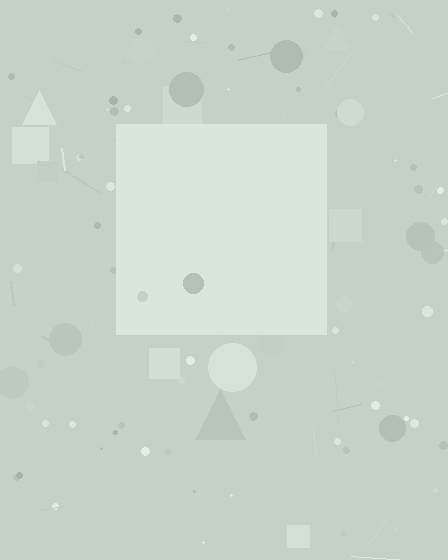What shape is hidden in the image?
A square is hidden in the image.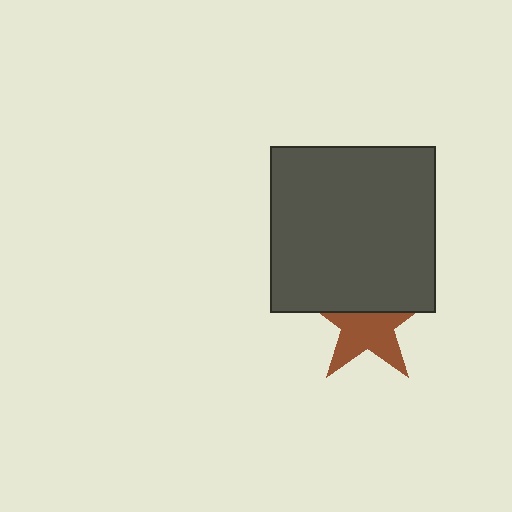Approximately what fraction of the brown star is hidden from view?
Roughly 42% of the brown star is hidden behind the dark gray square.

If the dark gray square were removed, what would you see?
You would see the complete brown star.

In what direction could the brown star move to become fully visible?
The brown star could move down. That would shift it out from behind the dark gray square entirely.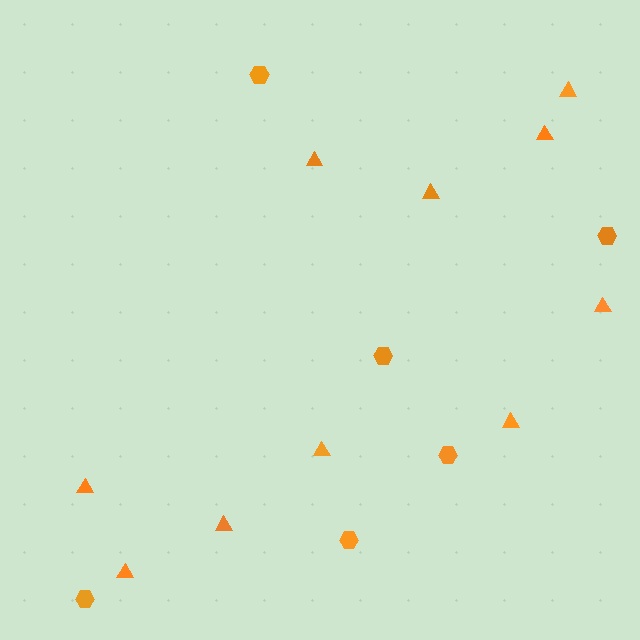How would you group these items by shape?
There are 2 groups: one group of hexagons (6) and one group of triangles (10).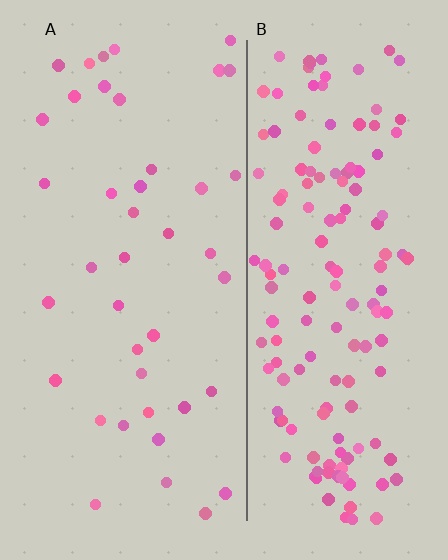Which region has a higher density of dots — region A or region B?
B (the right).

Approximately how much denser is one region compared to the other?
Approximately 3.6× — region B over region A.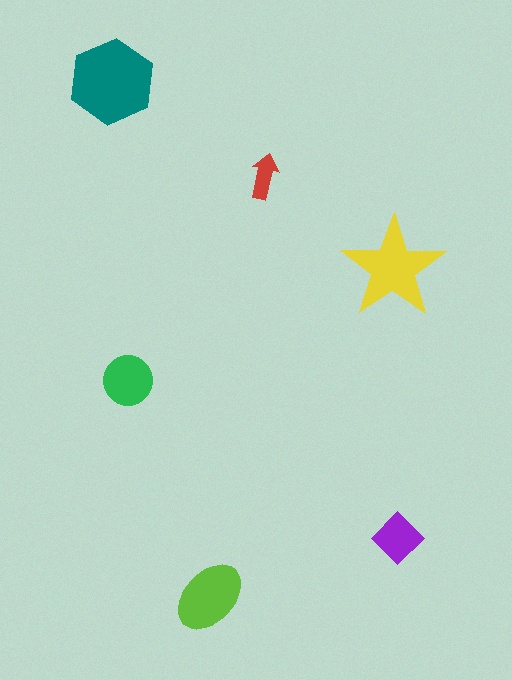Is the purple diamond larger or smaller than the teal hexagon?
Smaller.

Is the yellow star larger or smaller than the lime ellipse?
Larger.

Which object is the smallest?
The red arrow.